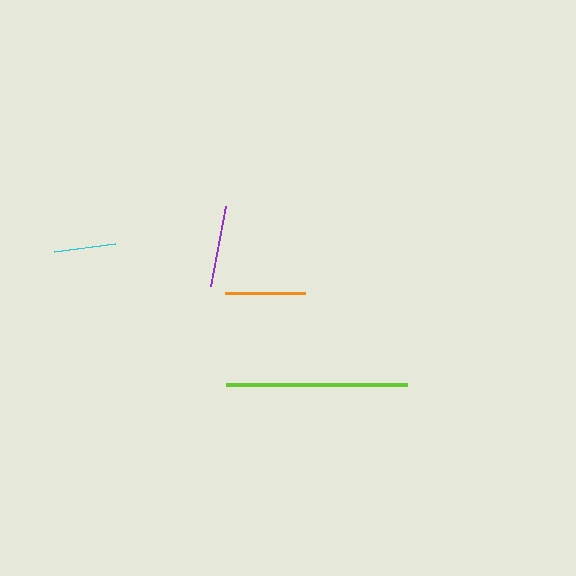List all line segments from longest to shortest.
From longest to shortest: lime, purple, orange, cyan.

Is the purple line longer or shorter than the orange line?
The purple line is longer than the orange line.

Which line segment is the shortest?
The cyan line is the shortest at approximately 62 pixels.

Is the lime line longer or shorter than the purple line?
The lime line is longer than the purple line.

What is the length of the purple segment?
The purple segment is approximately 81 pixels long.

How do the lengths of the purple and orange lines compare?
The purple and orange lines are approximately the same length.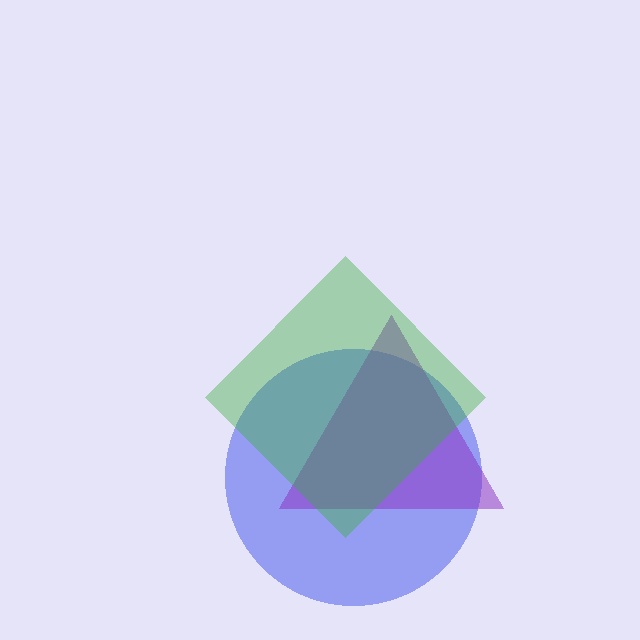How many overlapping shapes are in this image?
There are 3 overlapping shapes in the image.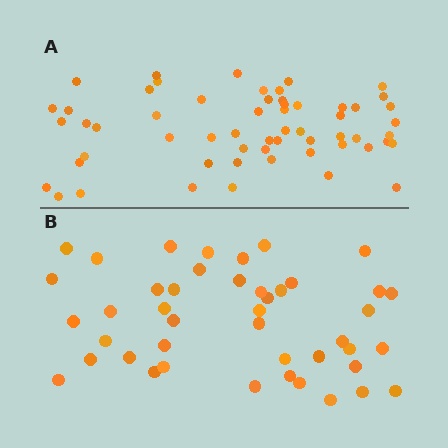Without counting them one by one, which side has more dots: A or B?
Region A (the top region) has more dots.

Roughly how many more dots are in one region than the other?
Region A has approximately 15 more dots than region B.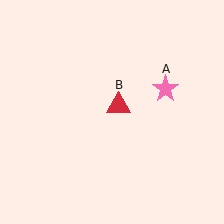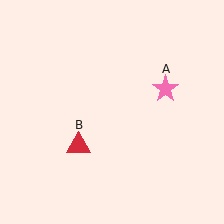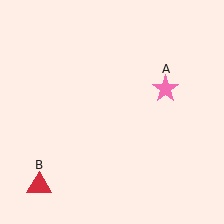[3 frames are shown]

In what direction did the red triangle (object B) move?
The red triangle (object B) moved down and to the left.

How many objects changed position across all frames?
1 object changed position: red triangle (object B).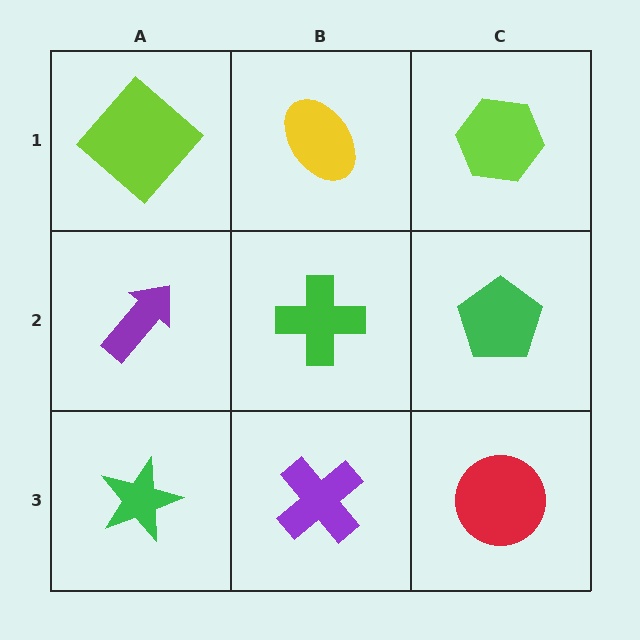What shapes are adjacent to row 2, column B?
A yellow ellipse (row 1, column B), a purple cross (row 3, column B), a purple arrow (row 2, column A), a green pentagon (row 2, column C).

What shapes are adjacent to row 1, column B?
A green cross (row 2, column B), a lime diamond (row 1, column A), a lime hexagon (row 1, column C).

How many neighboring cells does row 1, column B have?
3.